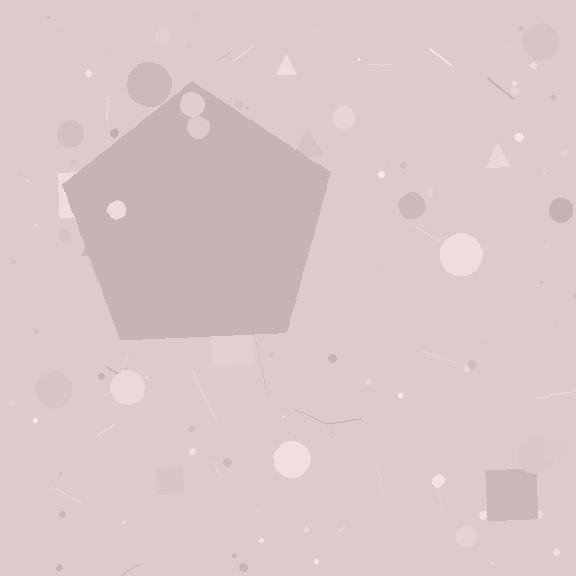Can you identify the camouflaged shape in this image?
The camouflaged shape is a pentagon.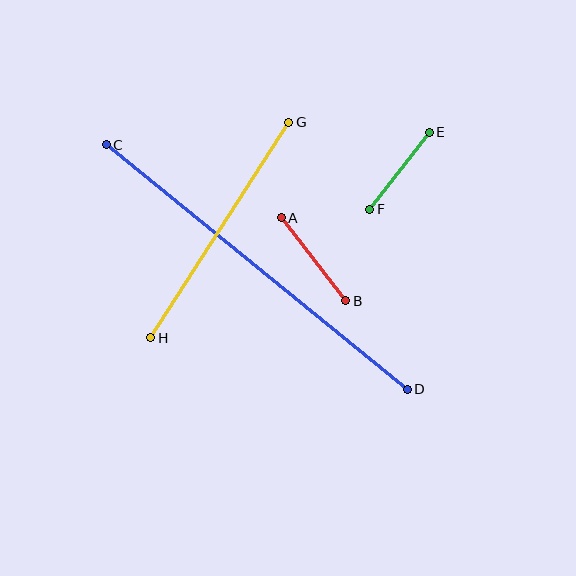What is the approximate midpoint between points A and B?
The midpoint is at approximately (313, 259) pixels.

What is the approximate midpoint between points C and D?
The midpoint is at approximately (257, 267) pixels.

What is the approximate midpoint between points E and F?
The midpoint is at approximately (399, 171) pixels.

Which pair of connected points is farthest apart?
Points C and D are farthest apart.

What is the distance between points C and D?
The distance is approximately 388 pixels.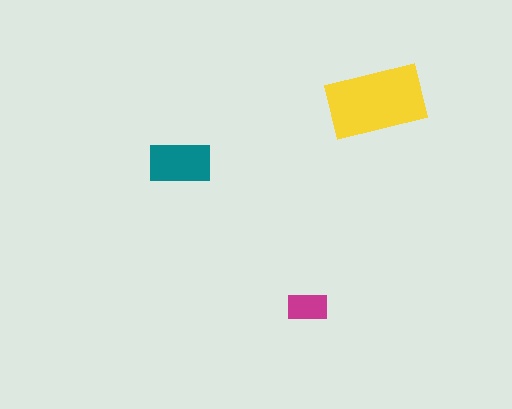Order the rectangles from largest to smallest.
the yellow one, the teal one, the magenta one.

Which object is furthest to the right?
The yellow rectangle is rightmost.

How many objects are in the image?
There are 3 objects in the image.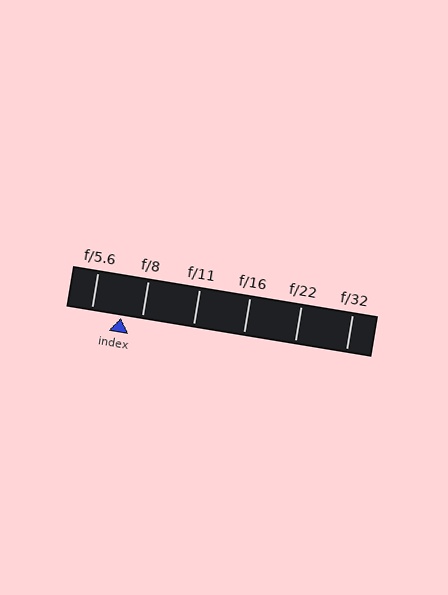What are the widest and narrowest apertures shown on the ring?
The widest aperture shown is f/5.6 and the narrowest is f/32.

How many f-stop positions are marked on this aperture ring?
There are 6 f-stop positions marked.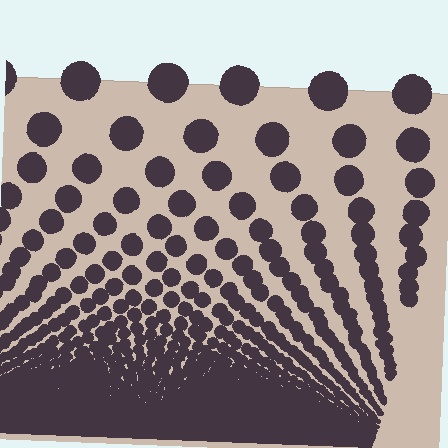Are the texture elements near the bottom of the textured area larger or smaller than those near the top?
Smaller. The gradient is inverted — elements near the bottom are smaller and denser.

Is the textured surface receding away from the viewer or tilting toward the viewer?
The surface appears to tilt toward the viewer. Texture elements get larger and sparser toward the top.